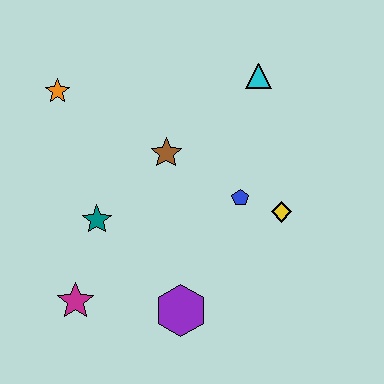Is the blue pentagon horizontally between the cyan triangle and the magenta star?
Yes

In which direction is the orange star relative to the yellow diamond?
The orange star is to the left of the yellow diamond.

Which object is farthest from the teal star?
The cyan triangle is farthest from the teal star.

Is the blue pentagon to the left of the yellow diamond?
Yes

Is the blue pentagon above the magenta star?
Yes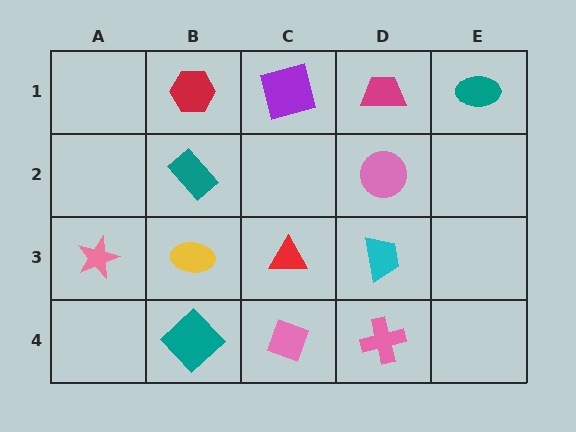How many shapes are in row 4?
3 shapes.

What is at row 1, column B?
A red hexagon.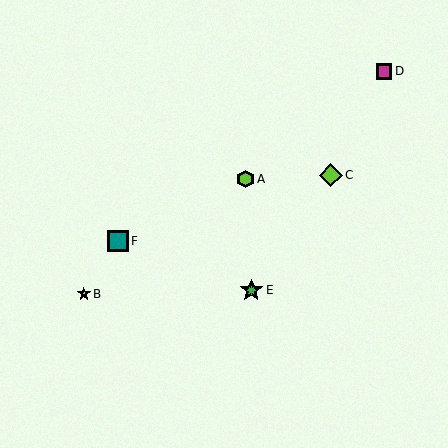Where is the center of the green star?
The center of the green star is at (251, 290).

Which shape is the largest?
The lime diamond (labeled C) is the largest.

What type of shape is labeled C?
Shape C is a lime diamond.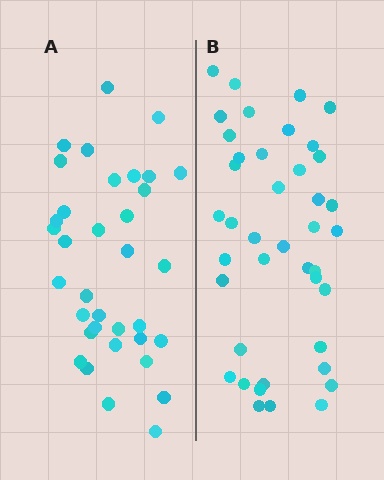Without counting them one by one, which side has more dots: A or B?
Region B (the right region) has more dots.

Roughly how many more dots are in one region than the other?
Region B has about 6 more dots than region A.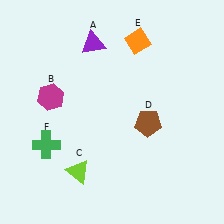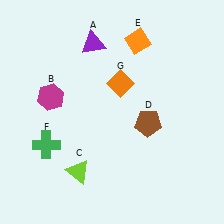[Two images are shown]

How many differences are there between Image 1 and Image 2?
There is 1 difference between the two images.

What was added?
An orange diamond (G) was added in Image 2.